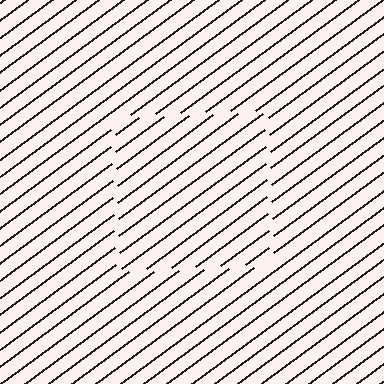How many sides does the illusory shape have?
4 sides — the line-ends trace a square.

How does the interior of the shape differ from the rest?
The interior of the shape contains the same grating, shifted by half a period — the contour is defined by the phase discontinuity where line-ends from the inner and outer gratings abut.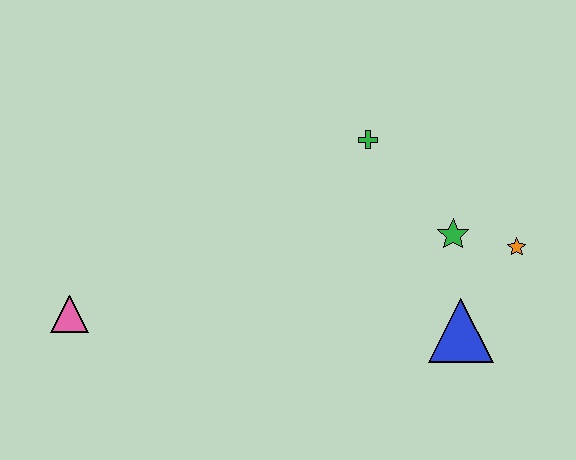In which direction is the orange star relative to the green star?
The orange star is to the right of the green star.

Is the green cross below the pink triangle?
No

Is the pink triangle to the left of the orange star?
Yes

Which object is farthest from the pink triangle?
The orange star is farthest from the pink triangle.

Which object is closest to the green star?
The orange star is closest to the green star.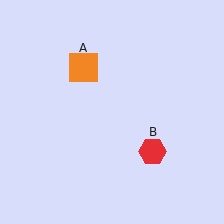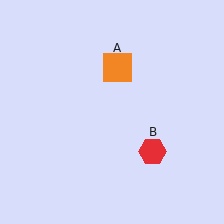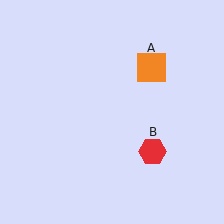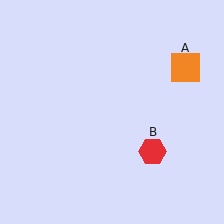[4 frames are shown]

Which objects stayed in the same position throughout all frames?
Red hexagon (object B) remained stationary.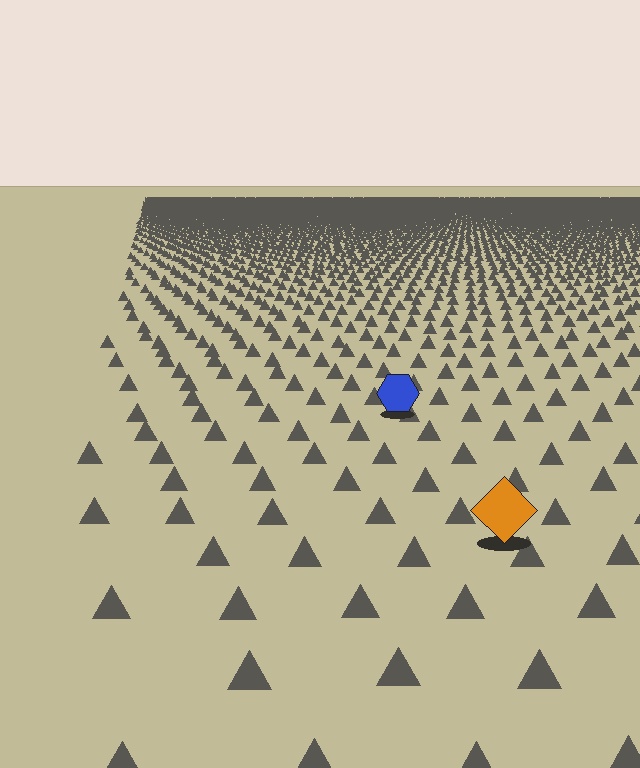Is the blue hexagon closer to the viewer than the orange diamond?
No. The orange diamond is closer — you can tell from the texture gradient: the ground texture is coarser near it.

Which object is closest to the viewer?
The orange diamond is closest. The texture marks near it are larger and more spread out.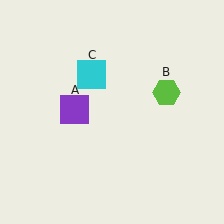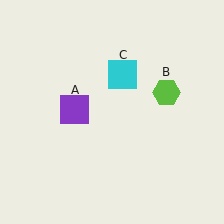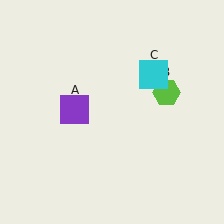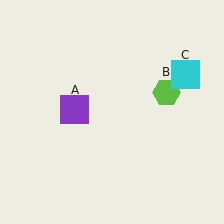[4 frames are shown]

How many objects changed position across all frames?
1 object changed position: cyan square (object C).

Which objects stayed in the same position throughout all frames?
Purple square (object A) and lime hexagon (object B) remained stationary.